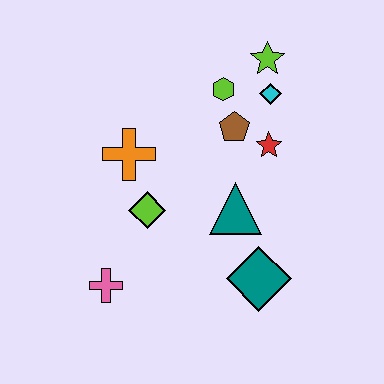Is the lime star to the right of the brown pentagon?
Yes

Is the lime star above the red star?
Yes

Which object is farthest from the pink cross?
The lime star is farthest from the pink cross.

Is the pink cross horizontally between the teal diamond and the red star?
No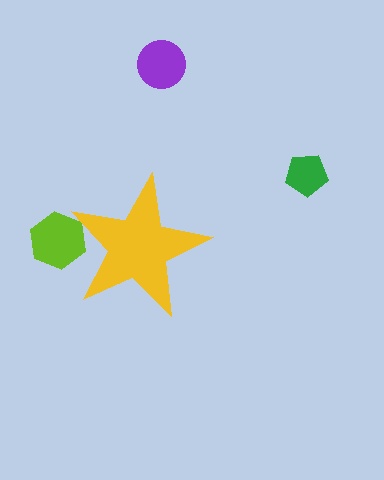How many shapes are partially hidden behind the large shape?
1 shape is partially hidden.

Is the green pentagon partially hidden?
No, the green pentagon is fully visible.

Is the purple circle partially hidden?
No, the purple circle is fully visible.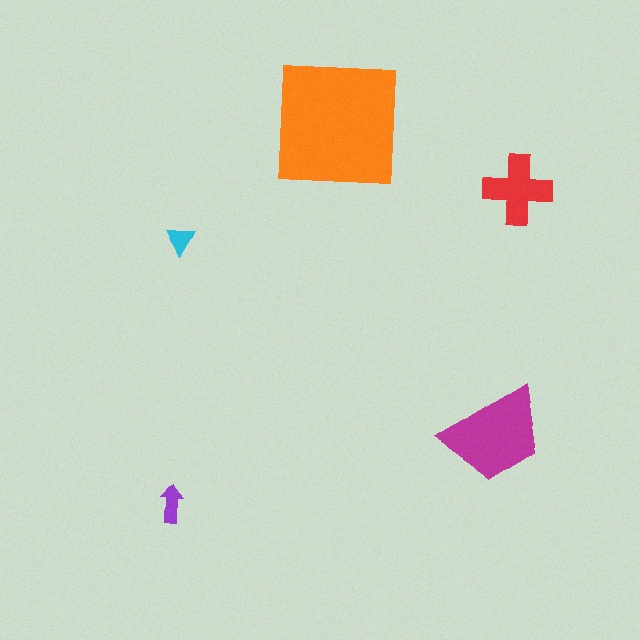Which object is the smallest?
The cyan triangle.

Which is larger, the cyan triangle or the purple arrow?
The purple arrow.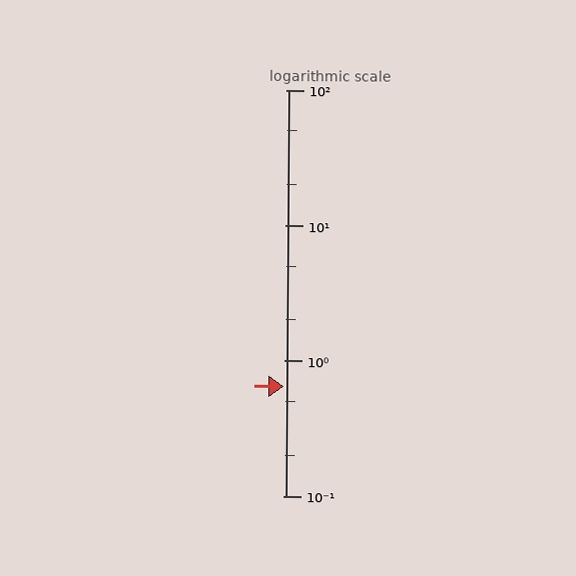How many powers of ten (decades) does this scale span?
The scale spans 3 decades, from 0.1 to 100.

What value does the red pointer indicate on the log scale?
The pointer indicates approximately 0.64.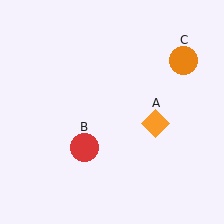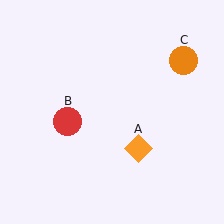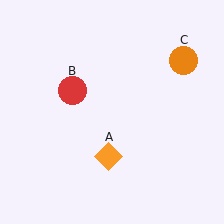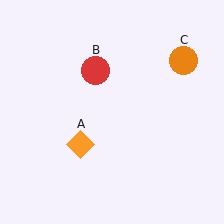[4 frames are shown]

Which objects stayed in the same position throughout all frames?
Orange circle (object C) remained stationary.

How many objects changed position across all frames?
2 objects changed position: orange diamond (object A), red circle (object B).